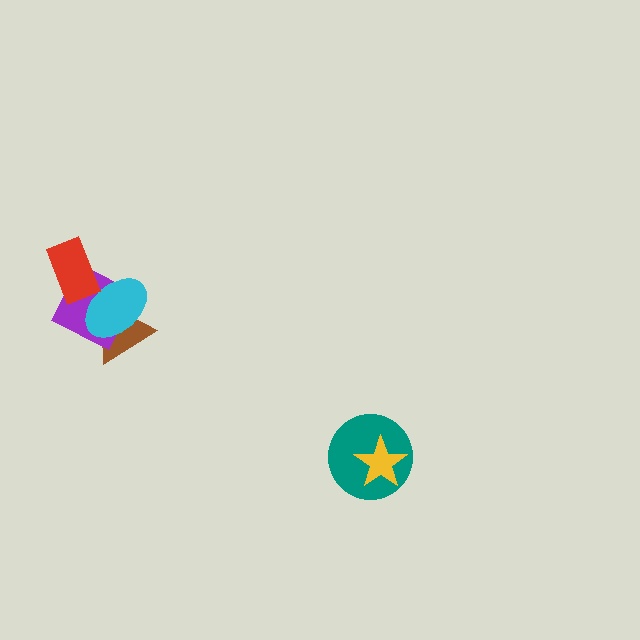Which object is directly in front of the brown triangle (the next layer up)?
The purple square is directly in front of the brown triangle.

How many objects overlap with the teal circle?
1 object overlaps with the teal circle.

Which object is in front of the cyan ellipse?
The red rectangle is in front of the cyan ellipse.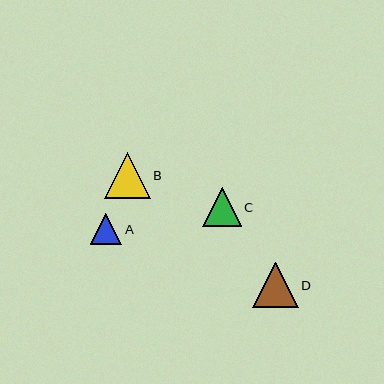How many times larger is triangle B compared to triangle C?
Triangle B is approximately 1.2 times the size of triangle C.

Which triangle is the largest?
Triangle B is the largest with a size of approximately 46 pixels.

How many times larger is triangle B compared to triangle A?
Triangle B is approximately 1.5 times the size of triangle A.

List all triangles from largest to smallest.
From largest to smallest: B, D, C, A.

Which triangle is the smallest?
Triangle A is the smallest with a size of approximately 31 pixels.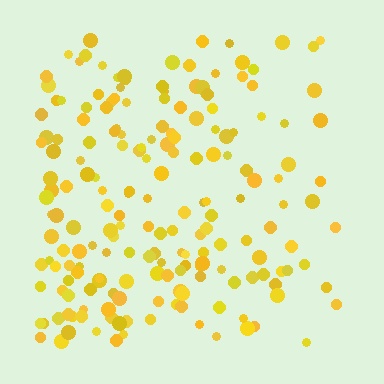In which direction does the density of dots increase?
From right to left, with the left side densest.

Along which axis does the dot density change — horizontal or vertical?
Horizontal.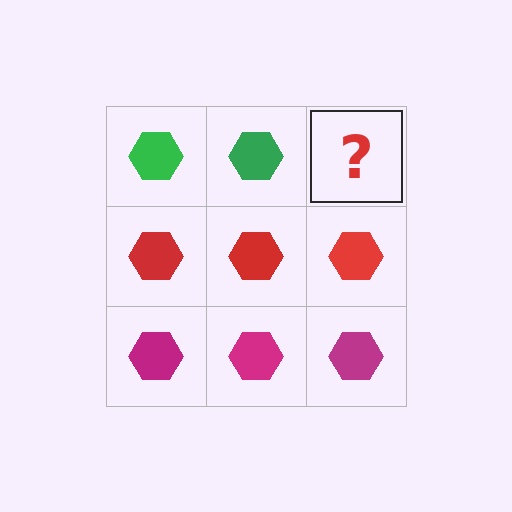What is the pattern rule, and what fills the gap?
The rule is that each row has a consistent color. The gap should be filled with a green hexagon.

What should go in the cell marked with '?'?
The missing cell should contain a green hexagon.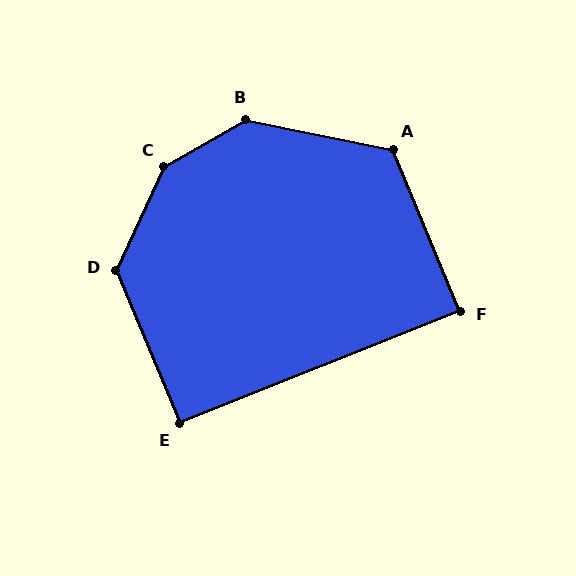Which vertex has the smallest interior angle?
F, at approximately 89 degrees.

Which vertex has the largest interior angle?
C, at approximately 145 degrees.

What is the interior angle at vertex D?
Approximately 132 degrees (obtuse).